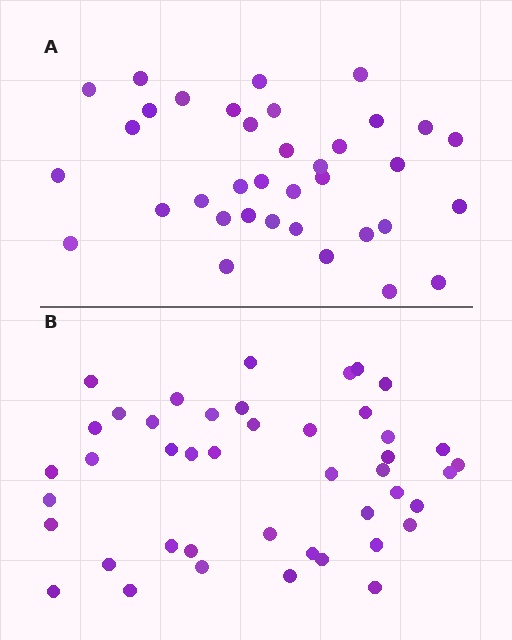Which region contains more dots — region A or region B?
Region B (the bottom region) has more dots.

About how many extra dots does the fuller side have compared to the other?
Region B has roughly 8 or so more dots than region A.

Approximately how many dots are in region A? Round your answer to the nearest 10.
About 40 dots. (The exact count is 36, which rounds to 40.)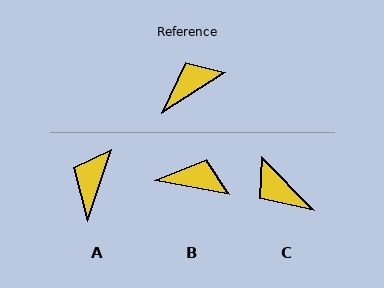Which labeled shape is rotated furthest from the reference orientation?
C, about 103 degrees away.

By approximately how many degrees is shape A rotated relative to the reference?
Approximately 40 degrees counter-clockwise.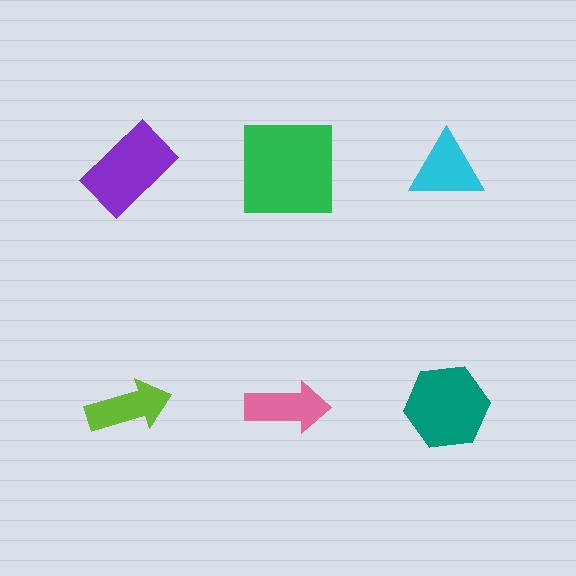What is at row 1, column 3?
A cyan triangle.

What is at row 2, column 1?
A lime arrow.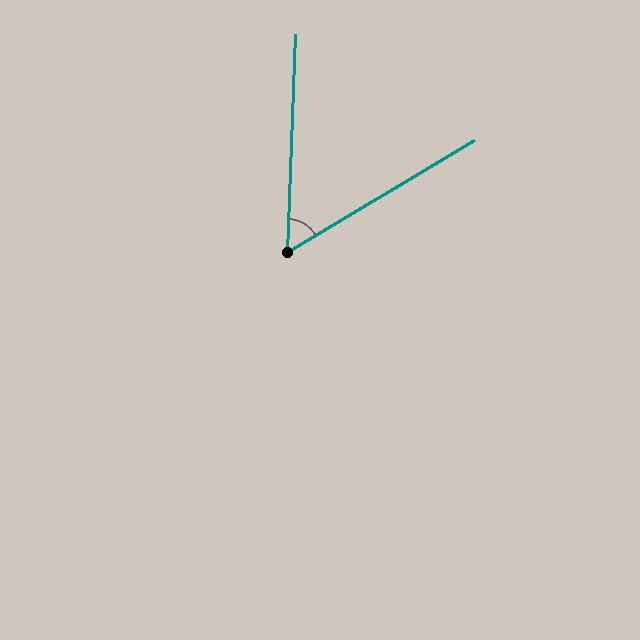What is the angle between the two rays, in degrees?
Approximately 57 degrees.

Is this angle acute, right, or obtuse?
It is acute.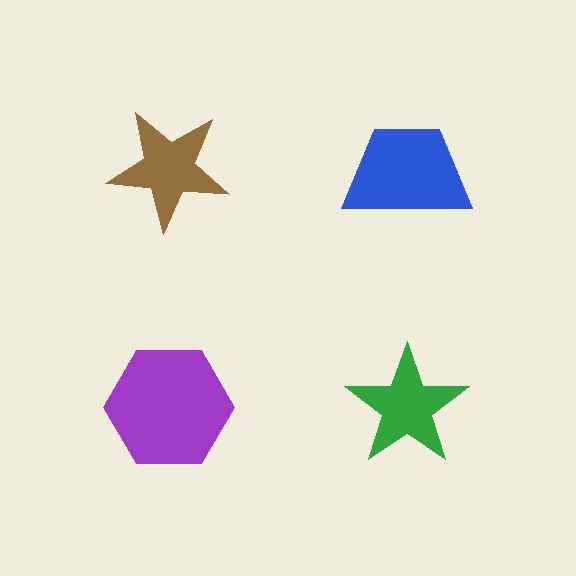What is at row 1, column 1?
A brown star.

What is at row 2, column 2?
A green star.